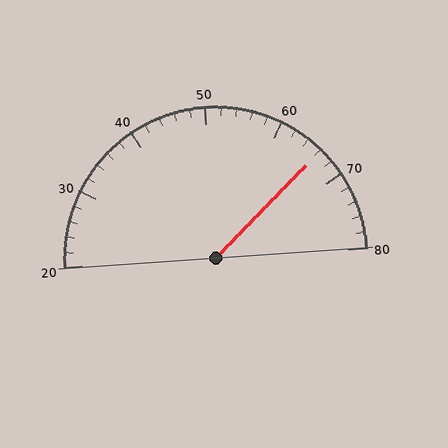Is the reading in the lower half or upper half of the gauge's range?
The reading is in the upper half of the range (20 to 80).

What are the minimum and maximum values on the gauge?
The gauge ranges from 20 to 80.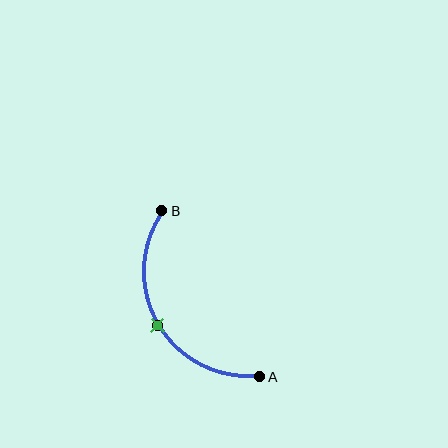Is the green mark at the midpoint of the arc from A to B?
Yes. The green mark lies on the arc at equal arc-length from both A and B — it is the arc midpoint.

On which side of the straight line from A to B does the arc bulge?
The arc bulges to the left of the straight line connecting A and B.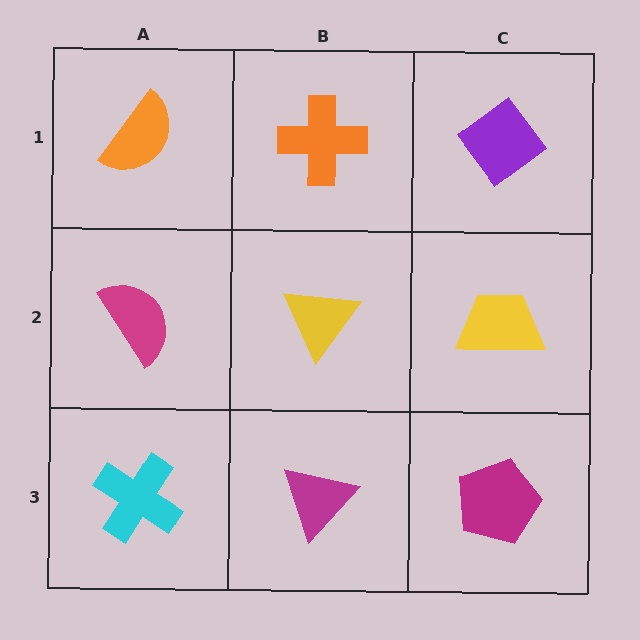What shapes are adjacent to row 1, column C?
A yellow trapezoid (row 2, column C), an orange cross (row 1, column B).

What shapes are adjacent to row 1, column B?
A yellow triangle (row 2, column B), an orange semicircle (row 1, column A), a purple diamond (row 1, column C).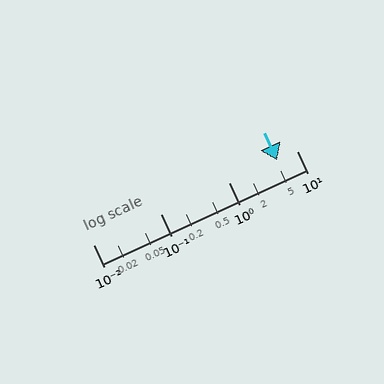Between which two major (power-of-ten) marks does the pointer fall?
The pointer is between 1 and 10.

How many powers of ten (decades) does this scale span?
The scale spans 3 decades, from 0.01 to 10.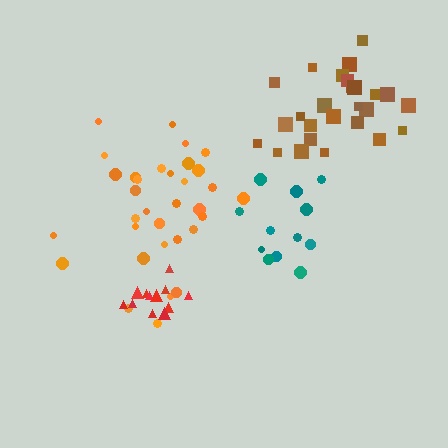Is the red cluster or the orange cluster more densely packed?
Red.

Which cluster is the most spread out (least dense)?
Teal.